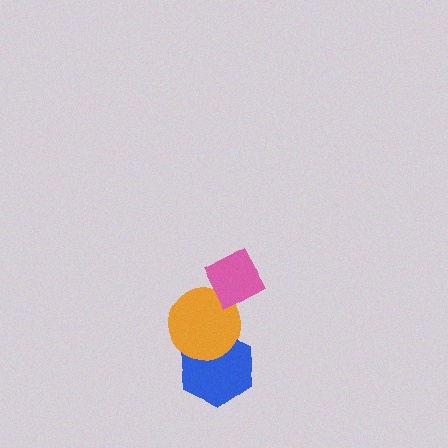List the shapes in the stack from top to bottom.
From top to bottom: the pink diamond, the orange circle, the blue hexagon.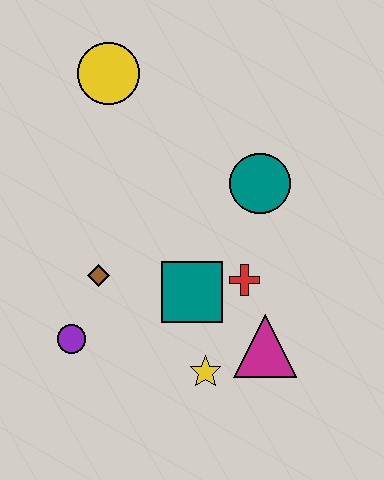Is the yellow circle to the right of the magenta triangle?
No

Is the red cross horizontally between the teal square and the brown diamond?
No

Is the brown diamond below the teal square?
No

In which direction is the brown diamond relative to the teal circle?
The brown diamond is to the left of the teal circle.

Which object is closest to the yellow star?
The magenta triangle is closest to the yellow star.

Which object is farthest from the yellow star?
The yellow circle is farthest from the yellow star.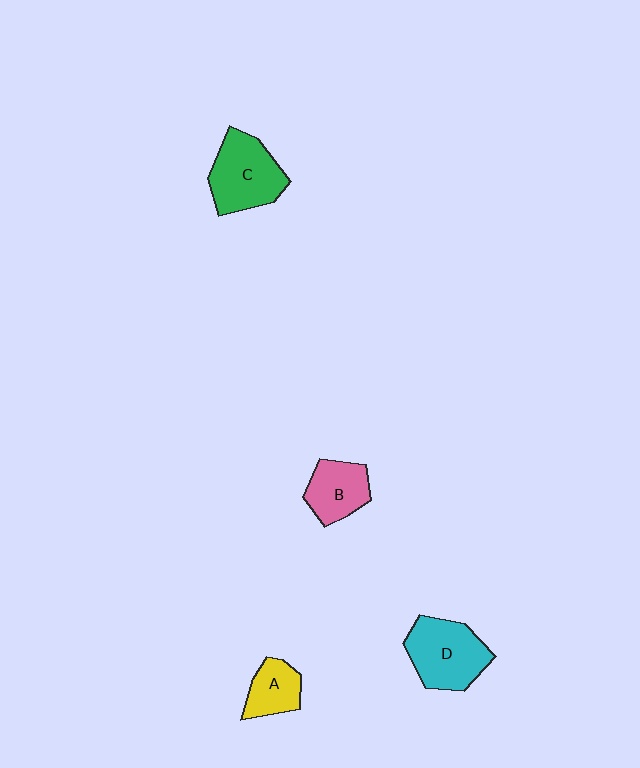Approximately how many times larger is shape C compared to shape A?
Approximately 1.8 times.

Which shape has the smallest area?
Shape A (yellow).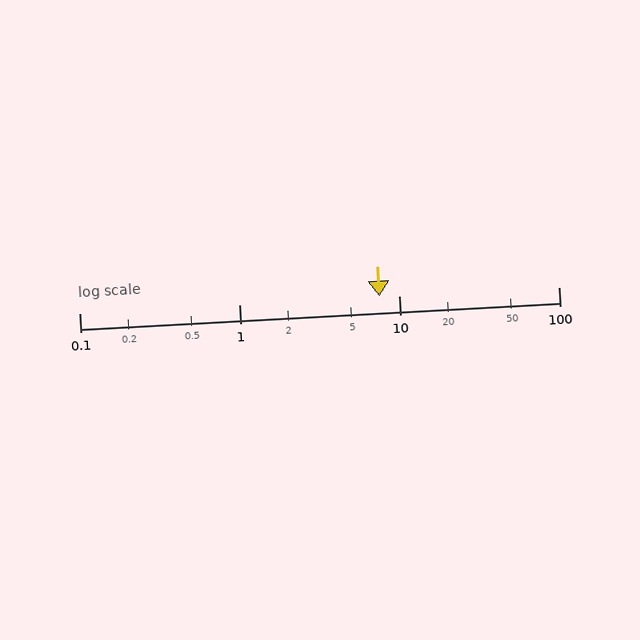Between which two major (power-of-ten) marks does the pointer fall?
The pointer is between 1 and 10.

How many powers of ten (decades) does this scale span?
The scale spans 3 decades, from 0.1 to 100.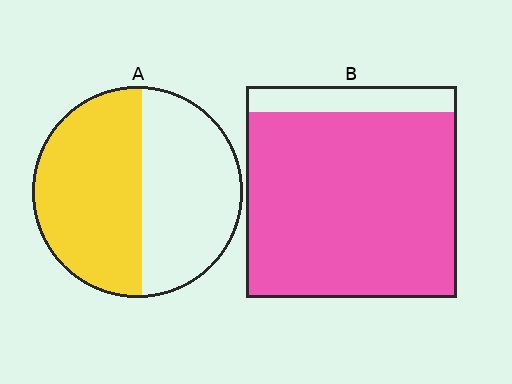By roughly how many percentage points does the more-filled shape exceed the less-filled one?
By roughly 35 percentage points (B over A).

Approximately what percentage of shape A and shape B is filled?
A is approximately 55% and B is approximately 90%.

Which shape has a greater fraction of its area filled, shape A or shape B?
Shape B.